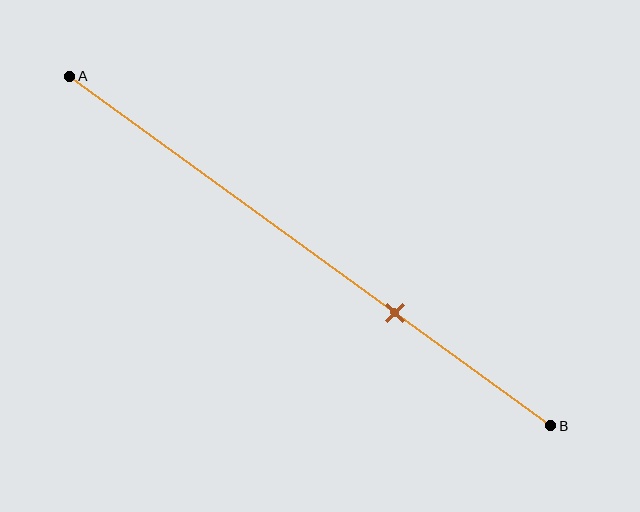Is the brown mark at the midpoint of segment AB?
No, the mark is at about 70% from A, not at the 50% midpoint.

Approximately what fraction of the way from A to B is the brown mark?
The brown mark is approximately 70% of the way from A to B.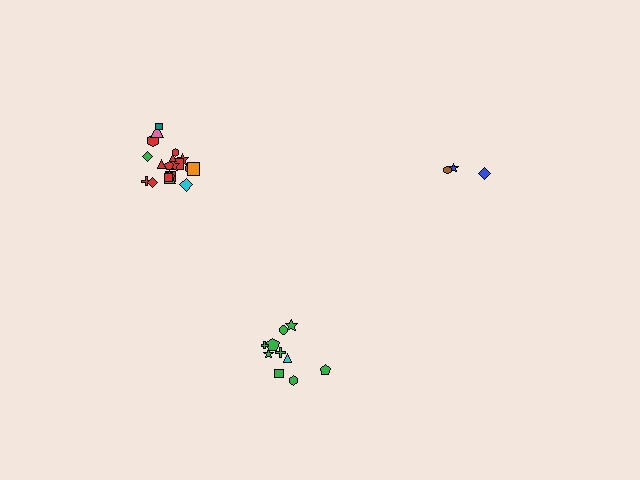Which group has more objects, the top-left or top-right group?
The top-left group.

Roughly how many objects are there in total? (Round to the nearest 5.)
Roughly 35 objects in total.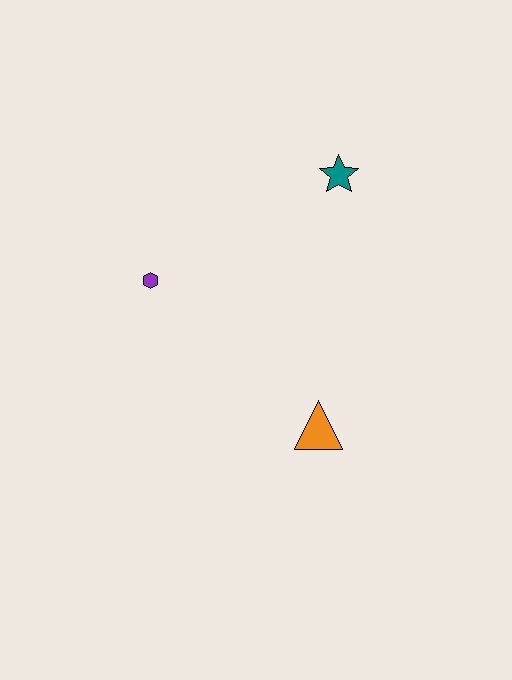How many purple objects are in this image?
There is 1 purple object.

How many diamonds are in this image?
There are no diamonds.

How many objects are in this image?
There are 3 objects.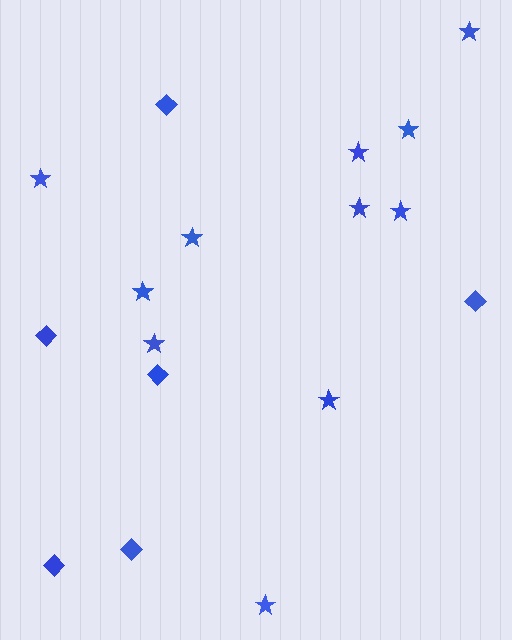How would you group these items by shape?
There are 2 groups: one group of diamonds (6) and one group of stars (11).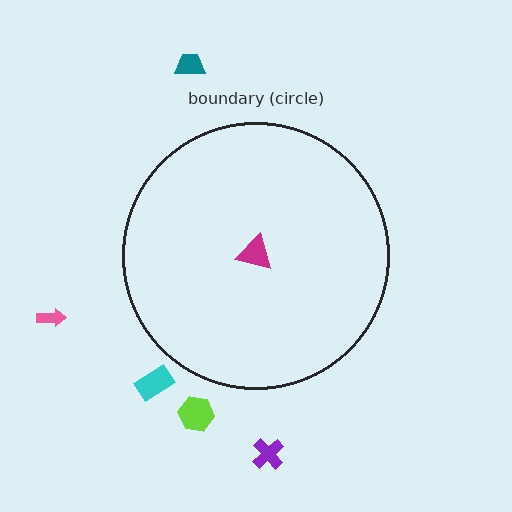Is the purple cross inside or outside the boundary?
Outside.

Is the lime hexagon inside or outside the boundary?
Outside.